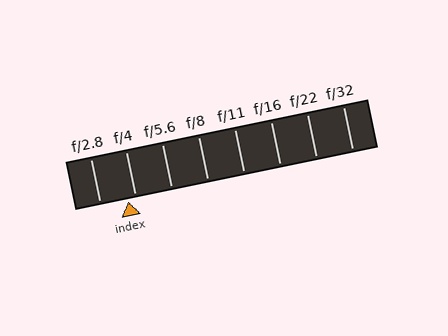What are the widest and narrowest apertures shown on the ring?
The widest aperture shown is f/2.8 and the narrowest is f/32.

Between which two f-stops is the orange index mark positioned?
The index mark is between f/2.8 and f/4.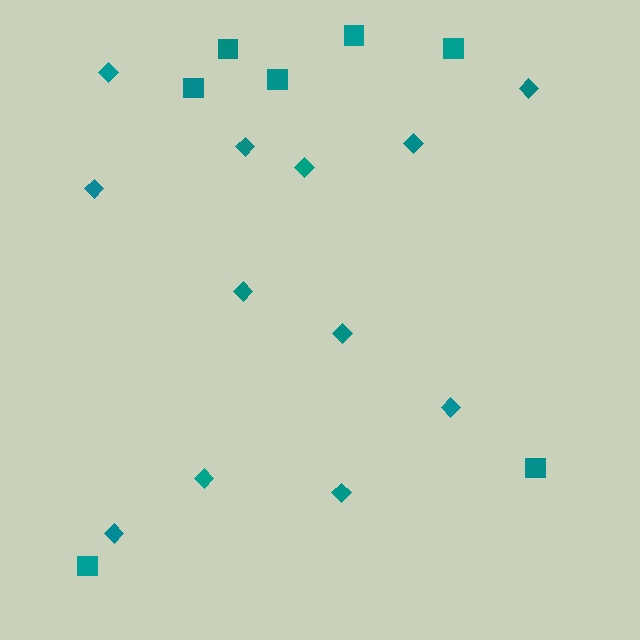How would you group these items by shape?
There are 2 groups: one group of squares (7) and one group of diamonds (12).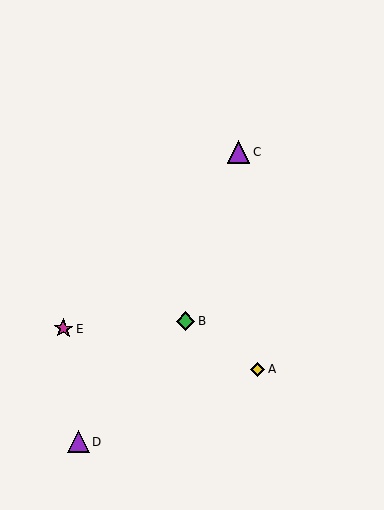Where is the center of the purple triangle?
The center of the purple triangle is at (239, 152).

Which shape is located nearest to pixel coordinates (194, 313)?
The green diamond (labeled B) at (185, 321) is nearest to that location.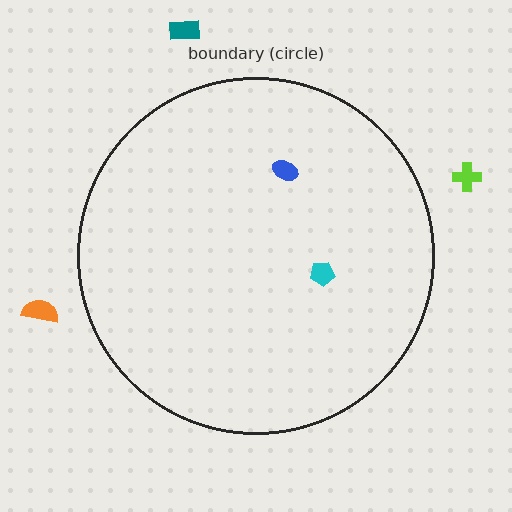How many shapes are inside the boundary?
2 inside, 3 outside.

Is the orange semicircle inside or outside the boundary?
Outside.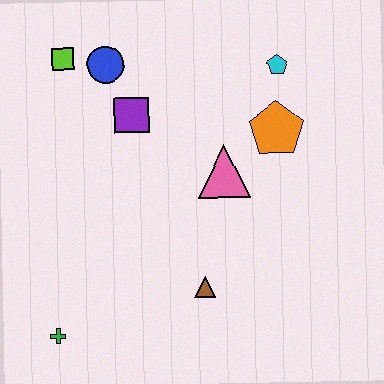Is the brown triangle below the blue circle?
Yes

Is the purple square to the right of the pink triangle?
No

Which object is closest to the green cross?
The brown triangle is closest to the green cross.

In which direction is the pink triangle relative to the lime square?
The pink triangle is to the right of the lime square.